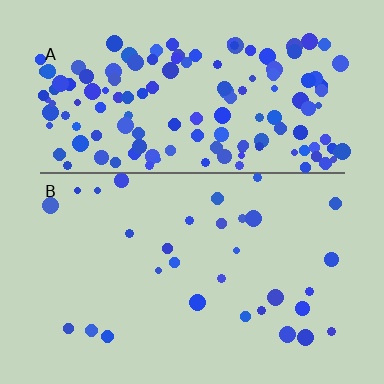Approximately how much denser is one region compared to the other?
Approximately 4.8× — region A over region B.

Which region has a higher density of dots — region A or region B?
A (the top).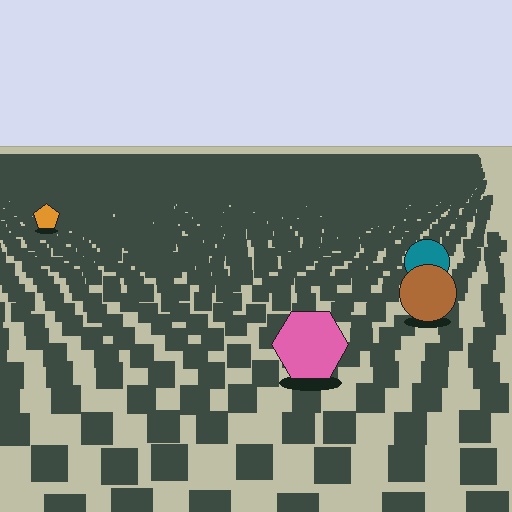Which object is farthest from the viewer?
The orange pentagon is farthest from the viewer. It appears smaller and the ground texture around it is denser.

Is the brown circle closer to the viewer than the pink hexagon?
No. The pink hexagon is closer — you can tell from the texture gradient: the ground texture is coarser near it.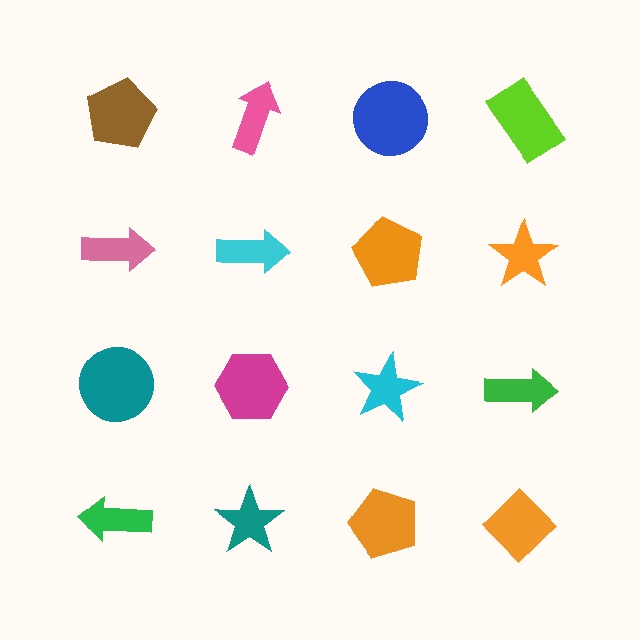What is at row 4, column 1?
A green arrow.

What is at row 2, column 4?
An orange star.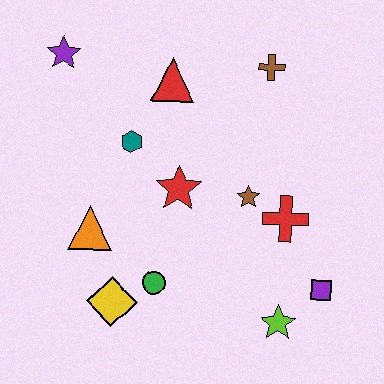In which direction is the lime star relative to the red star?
The lime star is below the red star.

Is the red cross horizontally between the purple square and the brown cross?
Yes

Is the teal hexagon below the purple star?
Yes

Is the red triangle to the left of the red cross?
Yes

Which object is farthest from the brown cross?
The yellow diamond is farthest from the brown cross.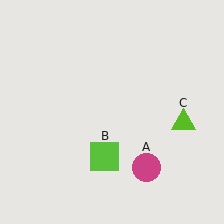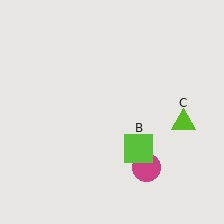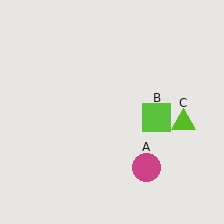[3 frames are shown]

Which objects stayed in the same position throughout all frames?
Magenta circle (object A) and lime triangle (object C) remained stationary.